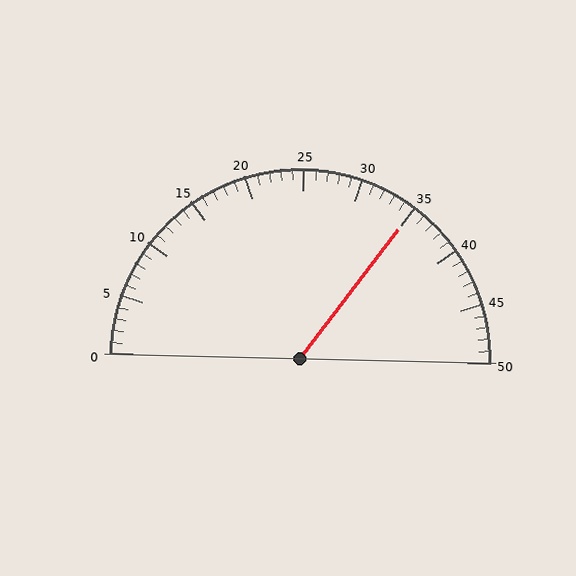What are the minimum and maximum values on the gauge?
The gauge ranges from 0 to 50.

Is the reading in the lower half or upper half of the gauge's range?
The reading is in the upper half of the range (0 to 50).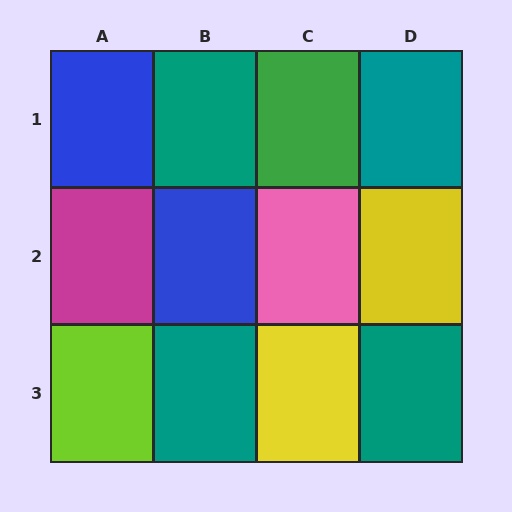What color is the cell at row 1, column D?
Teal.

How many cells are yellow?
2 cells are yellow.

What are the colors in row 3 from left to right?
Lime, teal, yellow, teal.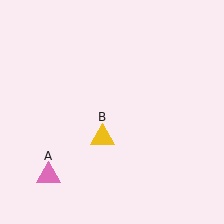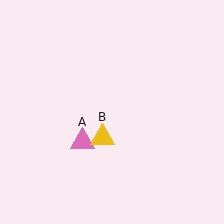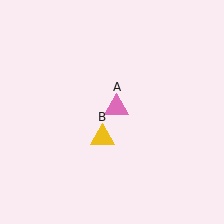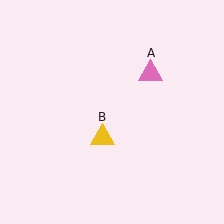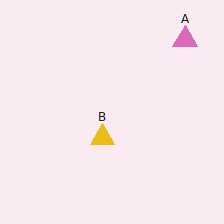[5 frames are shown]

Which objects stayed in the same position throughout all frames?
Yellow triangle (object B) remained stationary.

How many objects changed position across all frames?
1 object changed position: pink triangle (object A).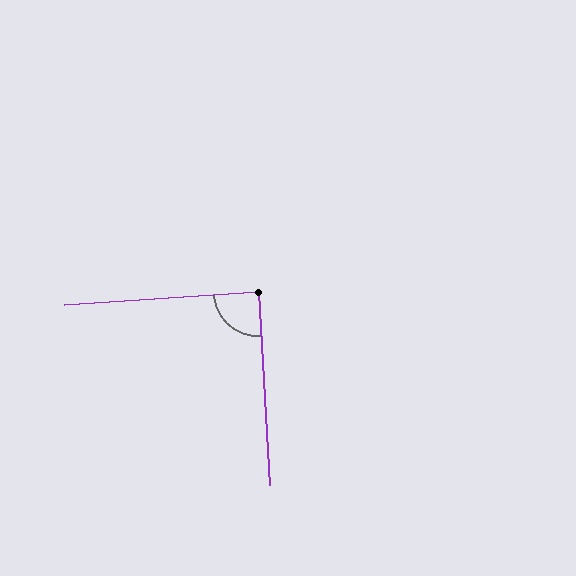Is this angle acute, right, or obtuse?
It is approximately a right angle.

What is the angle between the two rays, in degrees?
Approximately 89 degrees.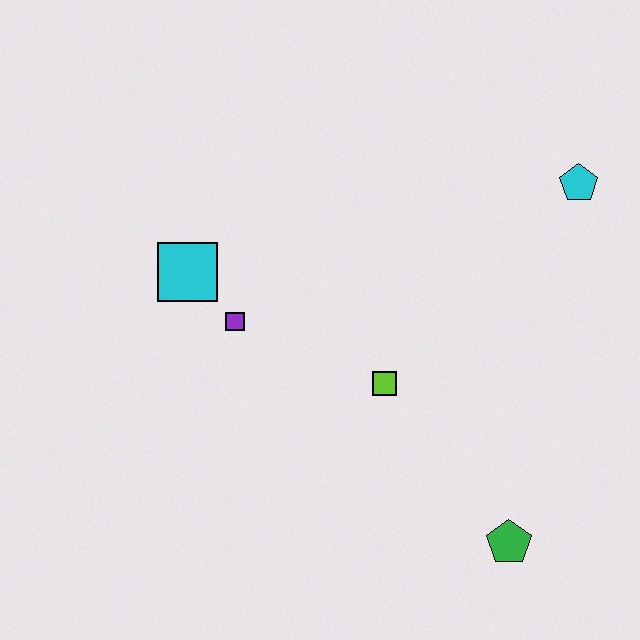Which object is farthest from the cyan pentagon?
The cyan square is farthest from the cyan pentagon.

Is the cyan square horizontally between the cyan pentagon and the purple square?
No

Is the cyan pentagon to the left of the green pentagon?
No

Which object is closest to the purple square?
The cyan square is closest to the purple square.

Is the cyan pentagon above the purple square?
Yes